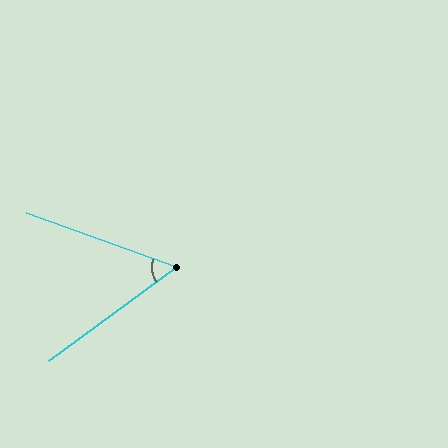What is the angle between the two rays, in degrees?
Approximately 56 degrees.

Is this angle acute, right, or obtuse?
It is acute.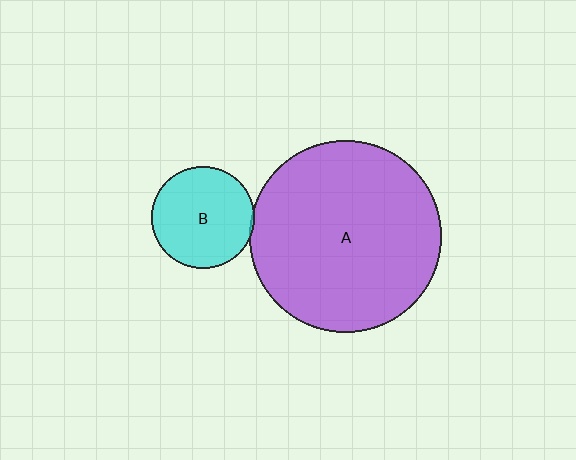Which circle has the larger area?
Circle A (purple).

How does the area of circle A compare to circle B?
Approximately 3.5 times.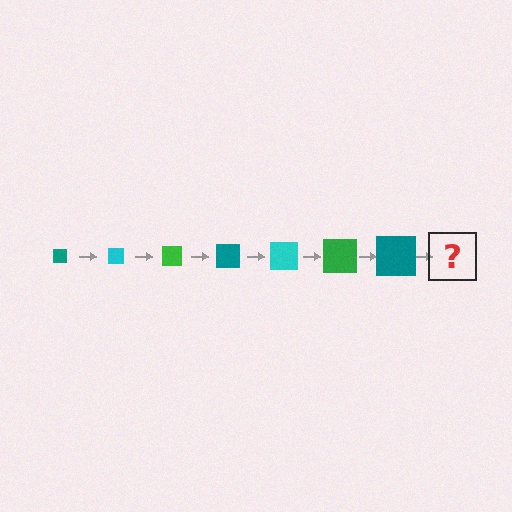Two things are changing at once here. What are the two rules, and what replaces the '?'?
The two rules are that the square grows larger each step and the color cycles through teal, cyan, and green. The '?' should be a cyan square, larger than the previous one.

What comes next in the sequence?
The next element should be a cyan square, larger than the previous one.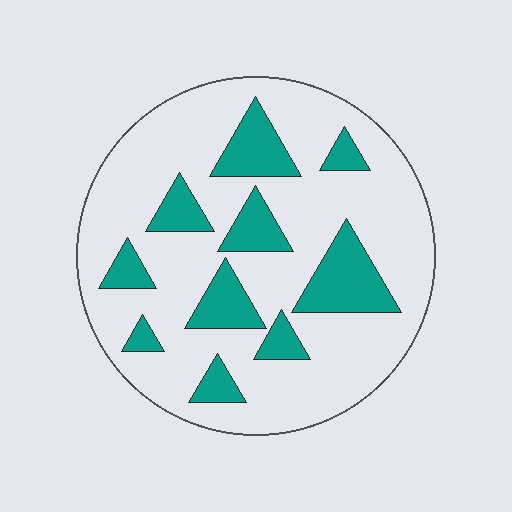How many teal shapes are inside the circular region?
10.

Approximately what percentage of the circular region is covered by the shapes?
Approximately 25%.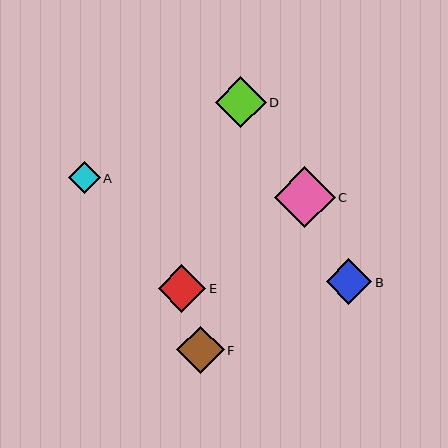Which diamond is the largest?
Diamond C is the largest with a size of approximately 61 pixels.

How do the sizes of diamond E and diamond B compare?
Diamond E and diamond B are approximately the same size.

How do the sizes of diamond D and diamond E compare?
Diamond D and diamond E are approximately the same size.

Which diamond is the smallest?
Diamond A is the smallest with a size of approximately 32 pixels.